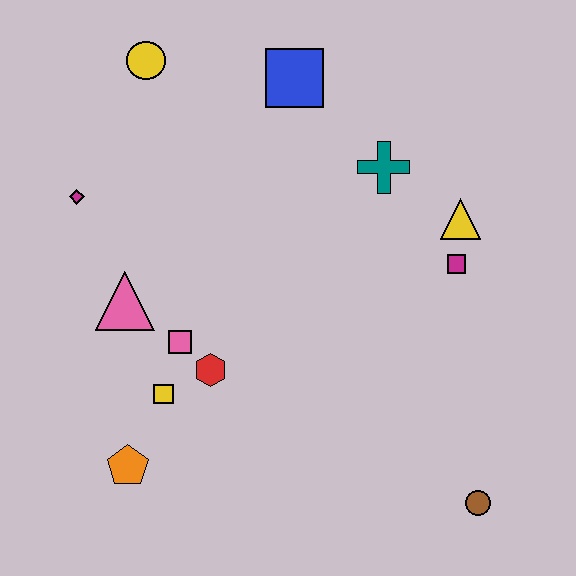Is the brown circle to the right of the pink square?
Yes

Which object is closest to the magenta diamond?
The pink triangle is closest to the magenta diamond.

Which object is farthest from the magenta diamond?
The brown circle is farthest from the magenta diamond.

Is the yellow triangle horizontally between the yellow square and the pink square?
No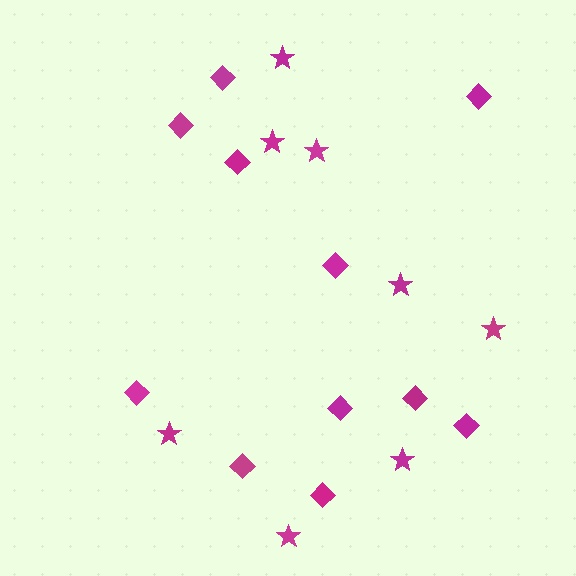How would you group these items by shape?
There are 2 groups: one group of diamonds (11) and one group of stars (8).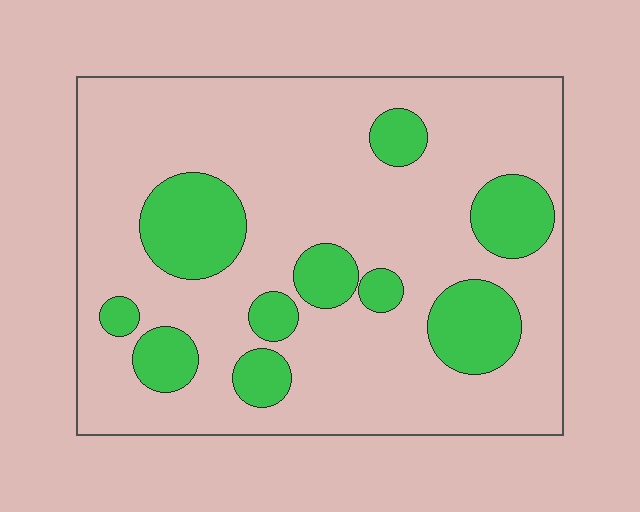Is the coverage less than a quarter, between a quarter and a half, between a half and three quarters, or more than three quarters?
Less than a quarter.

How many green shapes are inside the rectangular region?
10.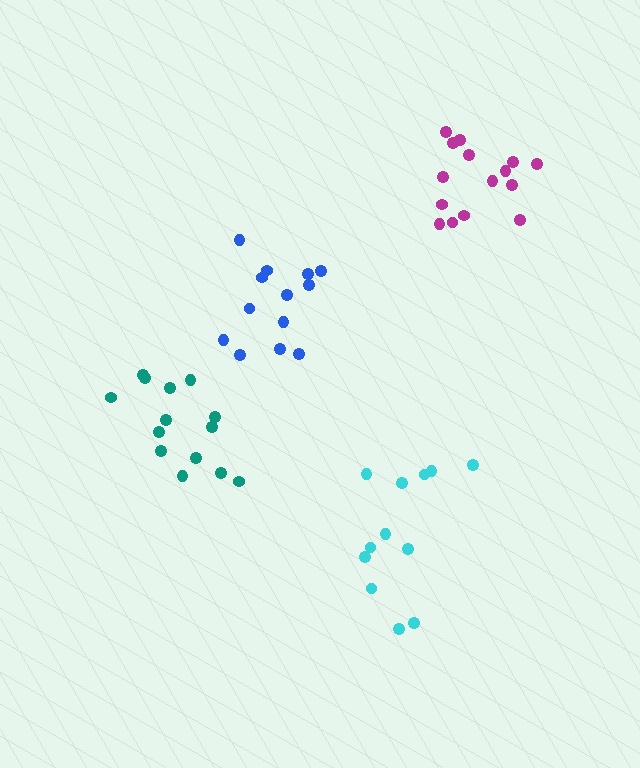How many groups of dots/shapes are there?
There are 4 groups.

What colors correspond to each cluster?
The clusters are colored: blue, cyan, teal, magenta.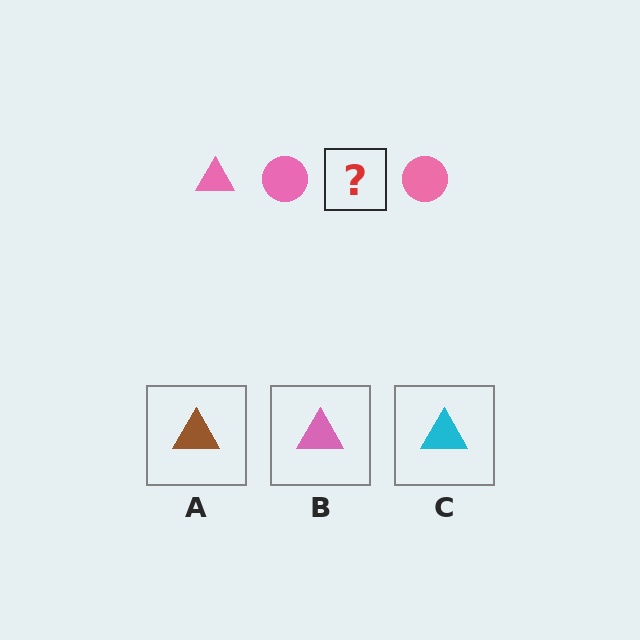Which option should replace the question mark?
Option B.